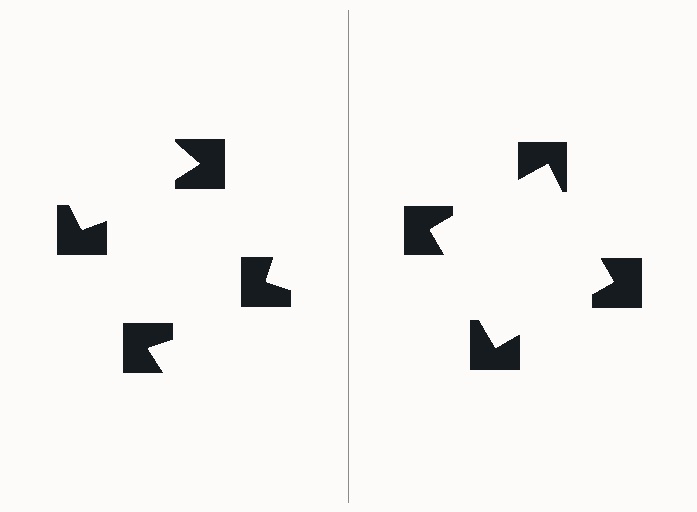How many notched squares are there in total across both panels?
8 — 4 on each side.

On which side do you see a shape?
An illusory square appears on the right side. On the left side the wedge cuts are rotated, so no coherent shape forms.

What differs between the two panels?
The notched squares are positioned identically on both sides; only the wedge orientations differ. On the right they align to a square; on the left they are misaligned.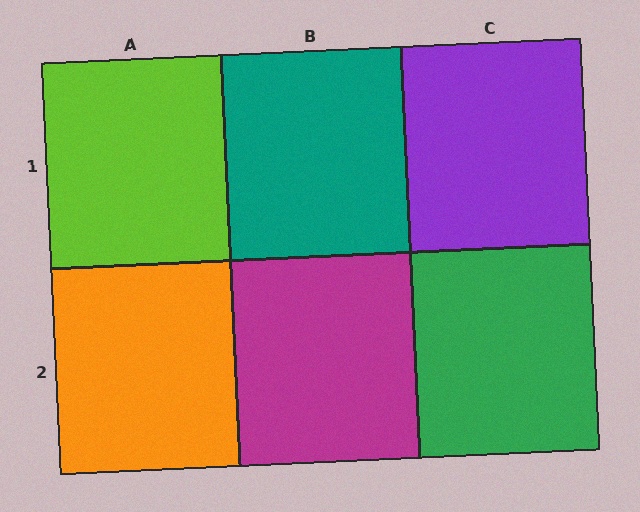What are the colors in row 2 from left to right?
Orange, magenta, green.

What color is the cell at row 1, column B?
Teal.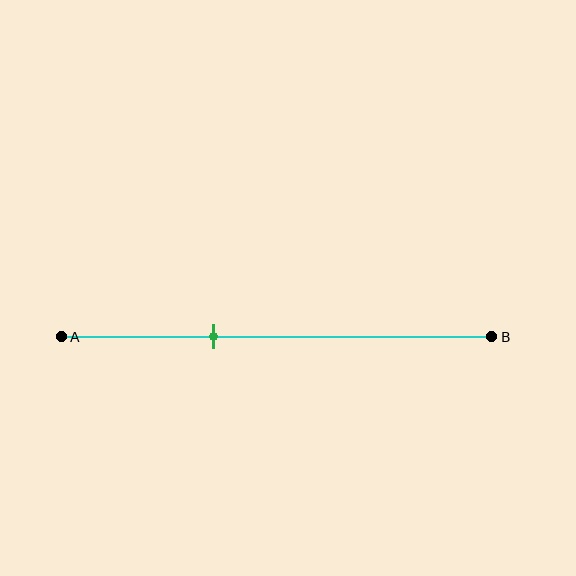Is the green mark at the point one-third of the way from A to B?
Yes, the mark is approximately at the one-third point.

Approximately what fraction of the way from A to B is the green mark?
The green mark is approximately 35% of the way from A to B.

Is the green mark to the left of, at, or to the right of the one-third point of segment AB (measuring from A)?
The green mark is approximately at the one-third point of segment AB.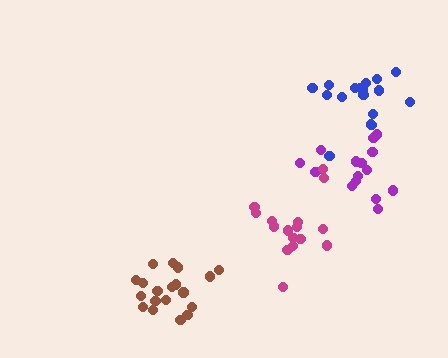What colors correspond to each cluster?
The clusters are colored: purple, blue, brown, magenta.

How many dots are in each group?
Group 1: 15 dots, Group 2: 17 dots, Group 3: 19 dots, Group 4: 17 dots (68 total).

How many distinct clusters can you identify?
There are 4 distinct clusters.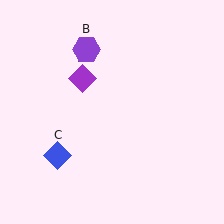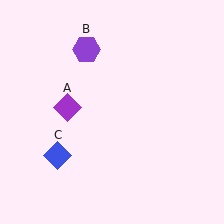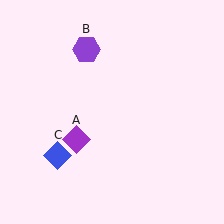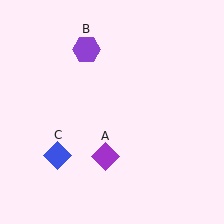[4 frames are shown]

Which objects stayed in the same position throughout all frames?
Purple hexagon (object B) and blue diamond (object C) remained stationary.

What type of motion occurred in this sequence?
The purple diamond (object A) rotated counterclockwise around the center of the scene.